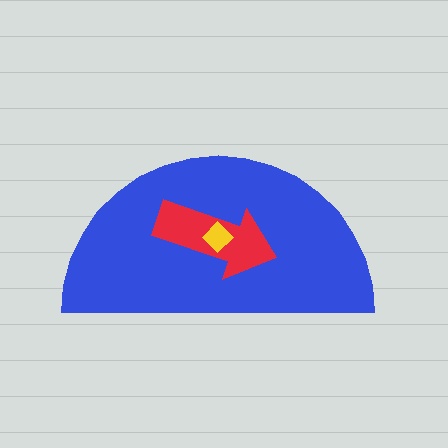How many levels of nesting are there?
3.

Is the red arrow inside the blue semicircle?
Yes.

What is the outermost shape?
The blue semicircle.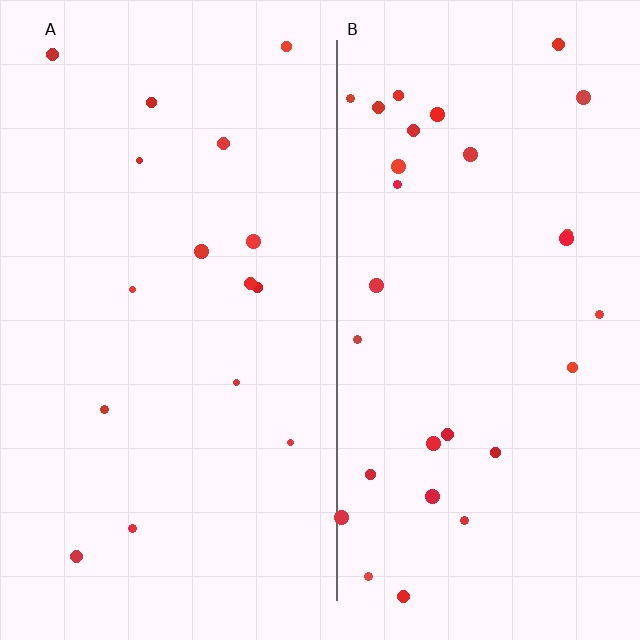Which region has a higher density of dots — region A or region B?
B (the right).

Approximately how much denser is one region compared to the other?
Approximately 1.9× — region B over region A.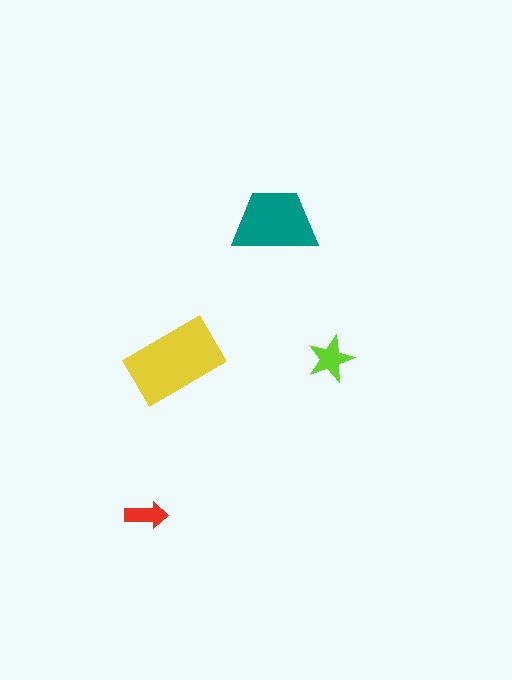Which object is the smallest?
The red arrow.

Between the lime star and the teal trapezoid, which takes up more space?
The teal trapezoid.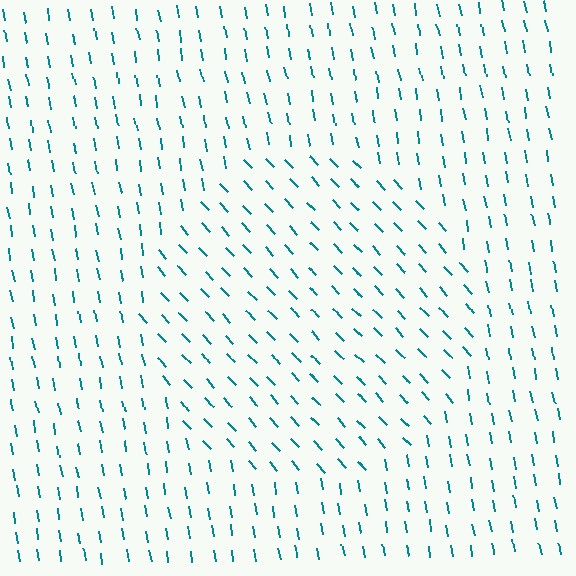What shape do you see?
I see a circle.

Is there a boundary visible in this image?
Yes, there is a texture boundary formed by a change in line orientation.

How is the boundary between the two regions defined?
The boundary is defined purely by a change in line orientation (approximately 33 degrees difference). All lines are the same color and thickness.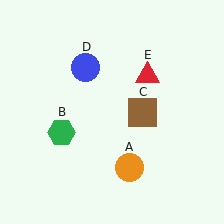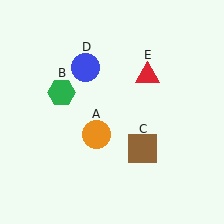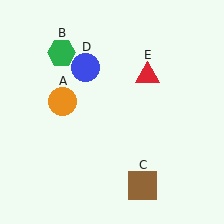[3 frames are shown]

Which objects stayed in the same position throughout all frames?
Blue circle (object D) and red triangle (object E) remained stationary.